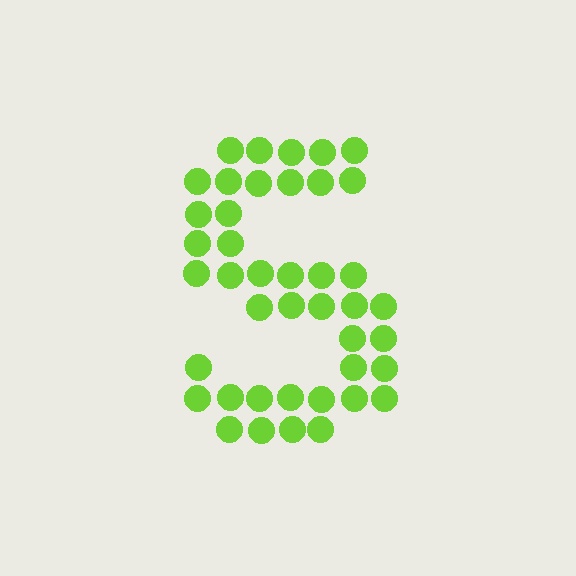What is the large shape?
The large shape is the letter S.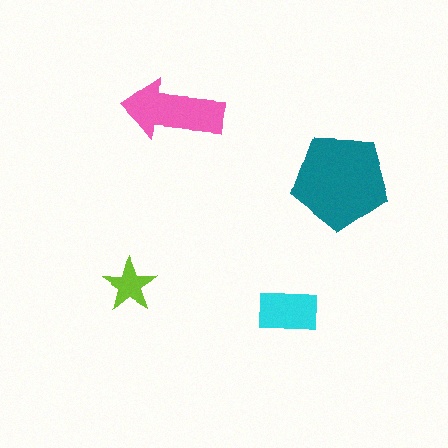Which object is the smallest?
The lime star.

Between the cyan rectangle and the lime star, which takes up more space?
The cyan rectangle.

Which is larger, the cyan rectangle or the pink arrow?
The pink arrow.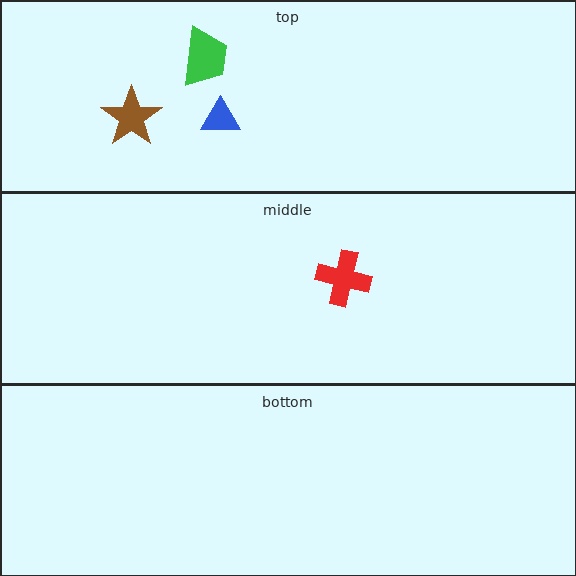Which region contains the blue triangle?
The top region.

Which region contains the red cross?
The middle region.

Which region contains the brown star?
The top region.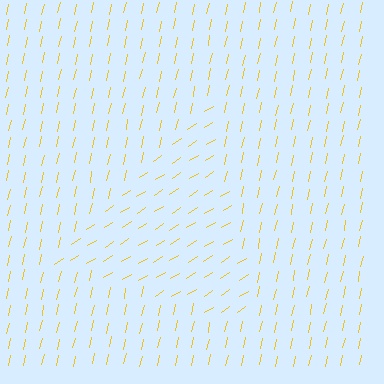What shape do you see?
I see a triangle.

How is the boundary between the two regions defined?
The boundary is defined purely by a change in line orientation (approximately 45 degrees difference). All lines are the same color and thickness.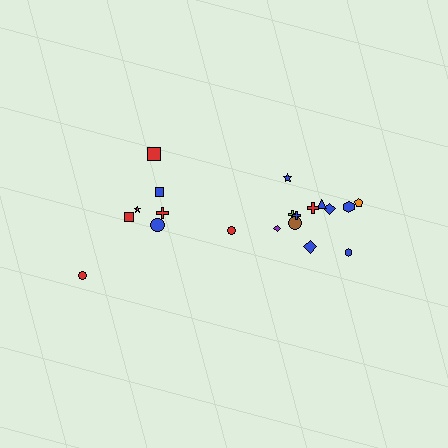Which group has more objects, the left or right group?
The right group.